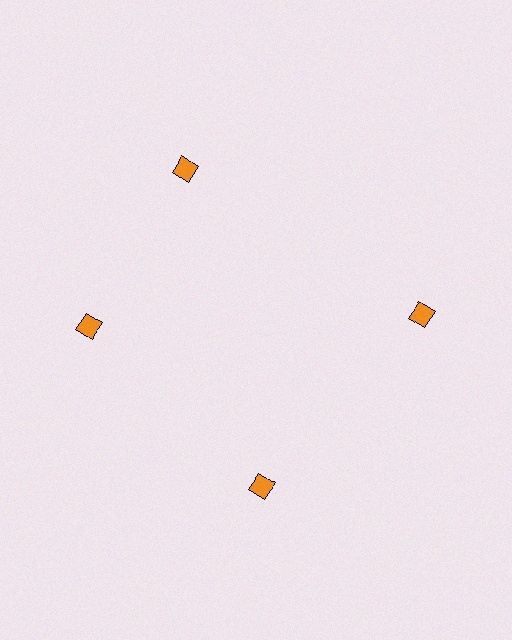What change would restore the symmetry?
The symmetry would be restored by rotating it back into even spacing with its neighbors so that all 4 diamonds sit at equal angles and equal distance from the center.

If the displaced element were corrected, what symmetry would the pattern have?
It would have 4-fold rotational symmetry — the pattern would map onto itself every 90 degrees.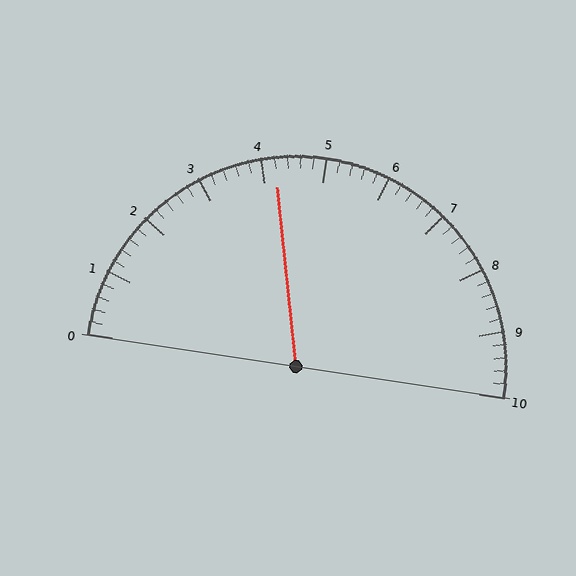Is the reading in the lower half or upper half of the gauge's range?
The reading is in the lower half of the range (0 to 10).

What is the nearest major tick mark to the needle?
The nearest major tick mark is 4.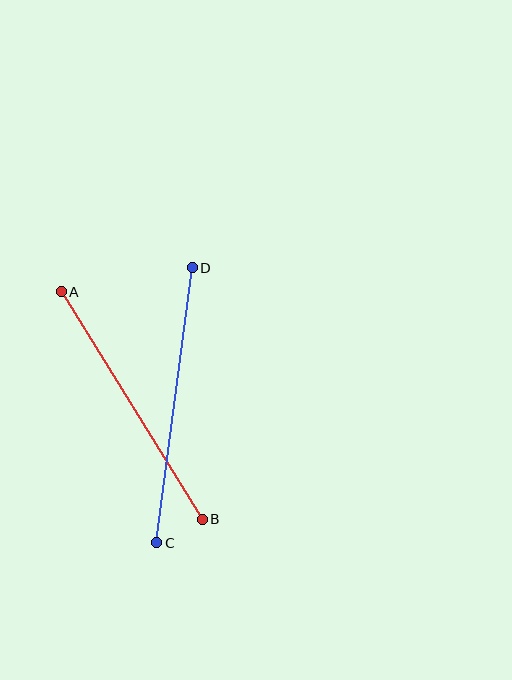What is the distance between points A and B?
The distance is approximately 268 pixels.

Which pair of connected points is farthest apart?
Points C and D are farthest apart.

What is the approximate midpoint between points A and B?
The midpoint is at approximately (132, 405) pixels.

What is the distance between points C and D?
The distance is approximately 277 pixels.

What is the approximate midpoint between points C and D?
The midpoint is at approximately (175, 405) pixels.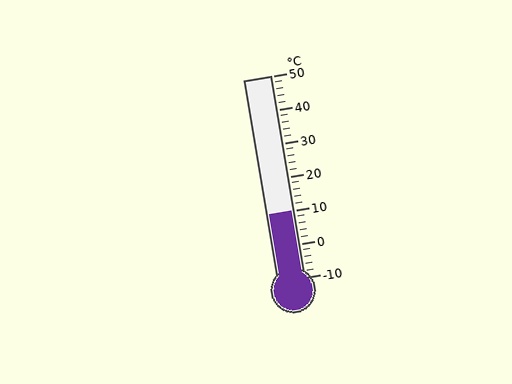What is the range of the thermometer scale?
The thermometer scale ranges from -10°C to 50°C.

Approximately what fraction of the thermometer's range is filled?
The thermometer is filled to approximately 35% of its range.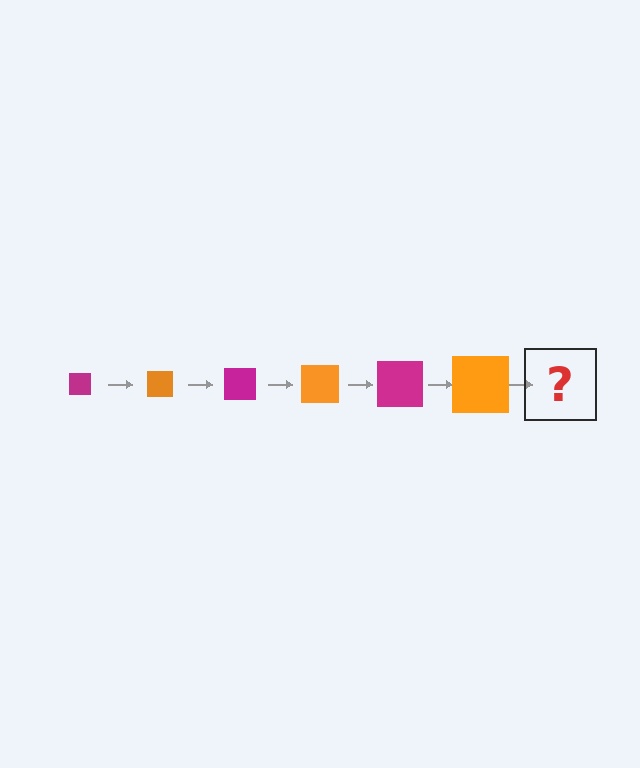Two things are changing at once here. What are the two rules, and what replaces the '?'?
The two rules are that the square grows larger each step and the color cycles through magenta and orange. The '?' should be a magenta square, larger than the previous one.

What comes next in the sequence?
The next element should be a magenta square, larger than the previous one.